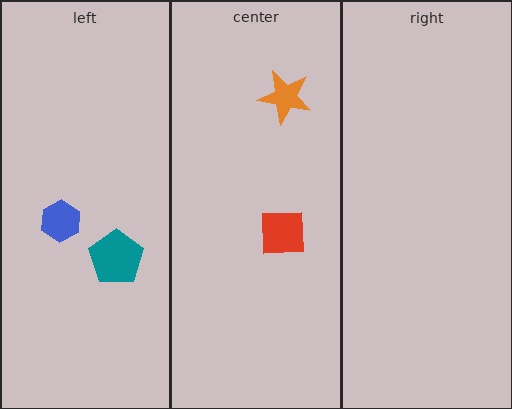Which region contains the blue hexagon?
The left region.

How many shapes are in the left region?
2.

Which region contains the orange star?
The center region.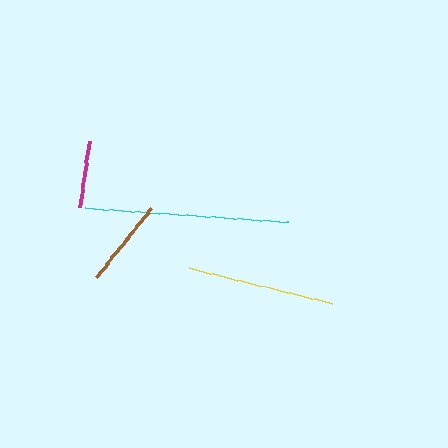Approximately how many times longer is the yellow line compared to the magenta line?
The yellow line is approximately 2.3 times the length of the magenta line.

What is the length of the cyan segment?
The cyan segment is approximately 204 pixels long.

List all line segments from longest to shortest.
From longest to shortest: cyan, yellow, brown, magenta.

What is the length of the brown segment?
The brown segment is approximately 89 pixels long.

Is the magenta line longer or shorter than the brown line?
The brown line is longer than the magenta line.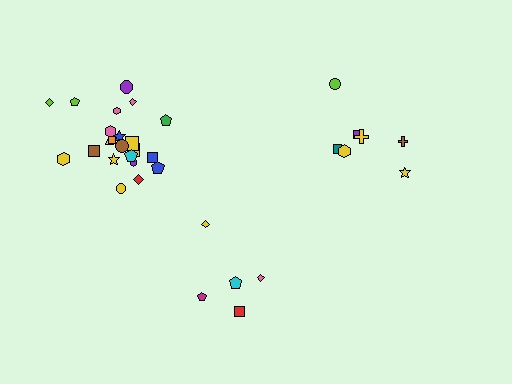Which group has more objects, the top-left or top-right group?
The top-left group.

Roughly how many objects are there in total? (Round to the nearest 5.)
Roughly 35 objects in total.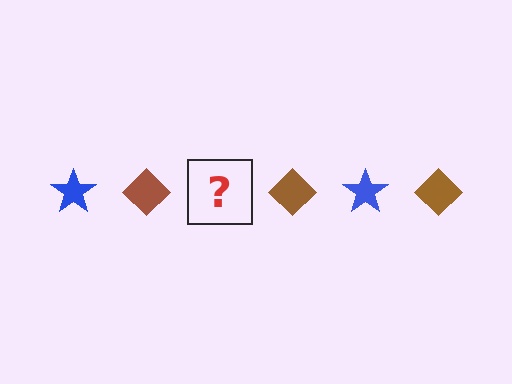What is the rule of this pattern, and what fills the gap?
The rule is that the pattern alternates between blue star and brown diamond. The gap should be filled with a blue star.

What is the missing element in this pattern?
The missing element is a blue star.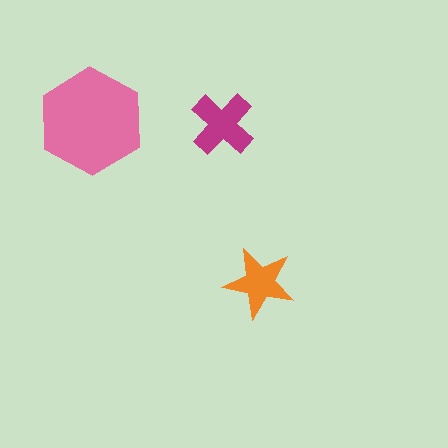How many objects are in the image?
There are 3 objects in the image.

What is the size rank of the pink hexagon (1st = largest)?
1st.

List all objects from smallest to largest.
The orange star, the magenta cross, the pink hexagon.